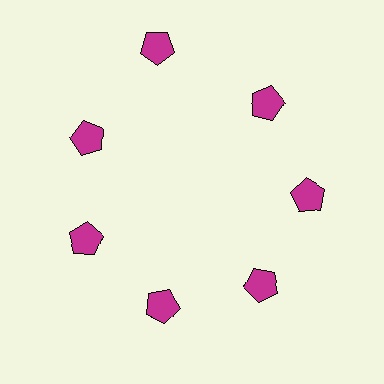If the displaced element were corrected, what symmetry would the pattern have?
It would have 7-fold rotational symmetry — the pattern would map onto itself every 51 degrees.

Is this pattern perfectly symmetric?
No. The 7 magenta pentagons are arranged in a ring, but one element near the 12 o'clock position is pushed outward from the center, breaking the 7-fold rotational symmetry.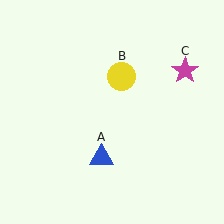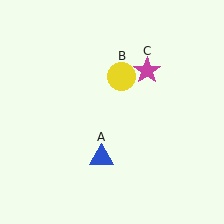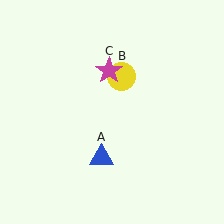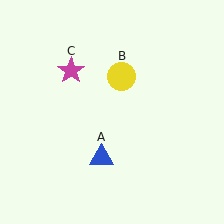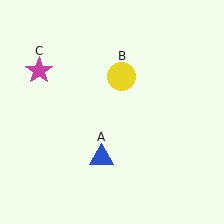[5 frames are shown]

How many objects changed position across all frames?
1 object changed position: magenta star (object C).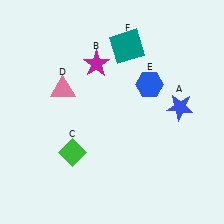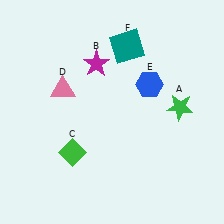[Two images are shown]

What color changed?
The star (A) changed from blue in Image 1 to green in Image 2.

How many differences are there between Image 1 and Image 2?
There is 1 difference between the two images.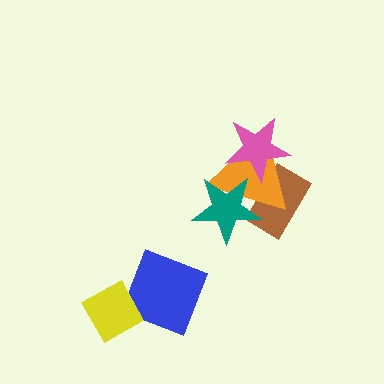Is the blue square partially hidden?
Yes, it is partially covered by another shape.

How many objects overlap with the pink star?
2 objects overlap with the pink star.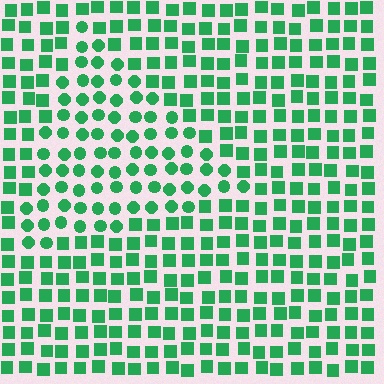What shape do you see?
I see a triangle.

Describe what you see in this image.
The image is filled with small green elements arranged in a uniform grid. A triangle-shaped region contains circles, while the surrounding area contains squares. The boundary is defined purely by the change in element shape.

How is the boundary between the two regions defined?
The boundary is defined by a change in element shape: circles inside vs. squares outside. All elements share the same color and spacing.